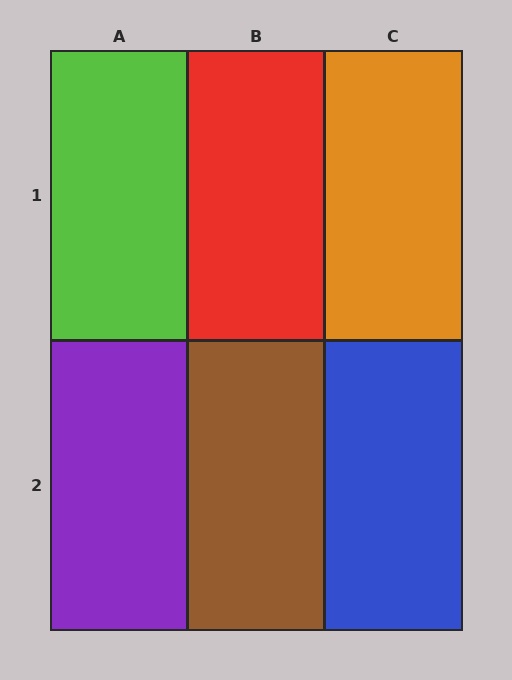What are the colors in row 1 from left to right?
Lime, red, orange.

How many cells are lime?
1 cell is lime.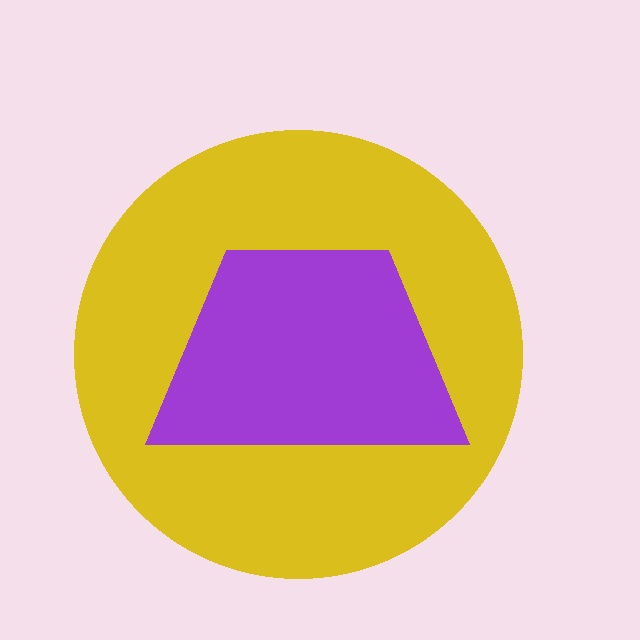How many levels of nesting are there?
2.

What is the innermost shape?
The purple trapezoid.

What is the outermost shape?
The yellow circle.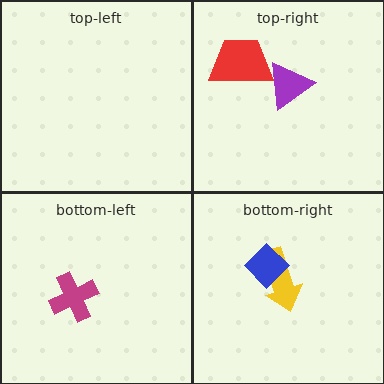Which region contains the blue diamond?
The bottom-right region.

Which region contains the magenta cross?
The bottom-left region.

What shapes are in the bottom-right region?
The yellow arrow, the blue diamond.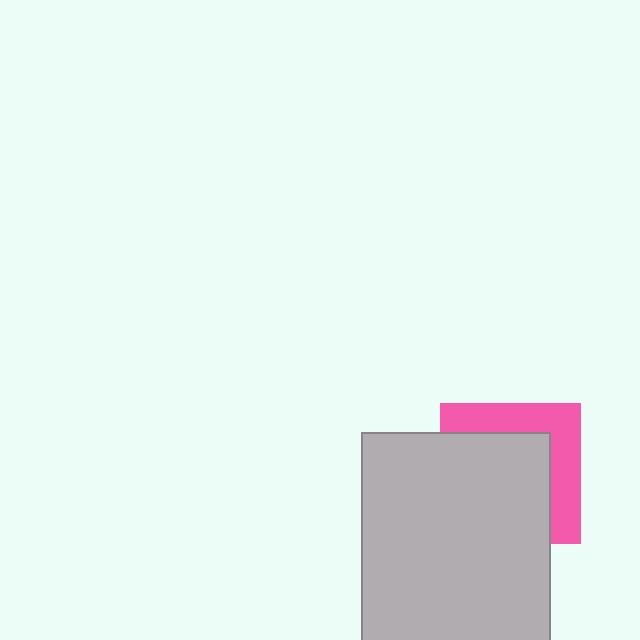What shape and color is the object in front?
The object in front is a light gray rectangle.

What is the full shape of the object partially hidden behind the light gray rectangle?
The partially hidden object is a pink square.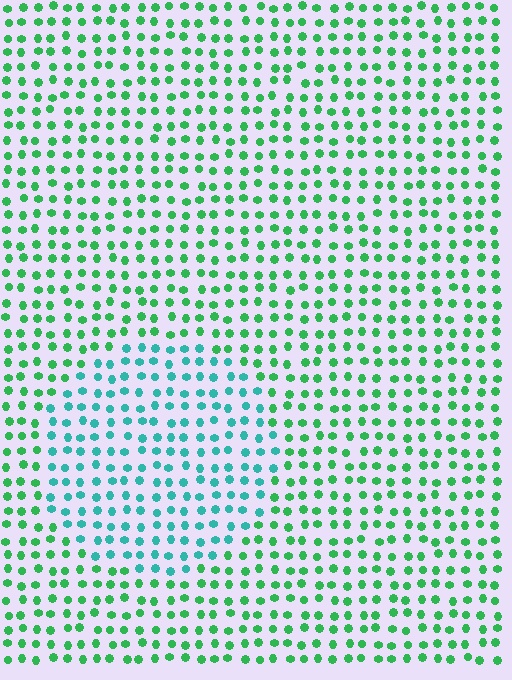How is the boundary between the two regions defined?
The boundary is defined purely by a slight shift in hue (about 39 degrees). Spacing, size, and orientation are identical on both sides.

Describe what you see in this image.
The image is filled with small green elements in a uniform arrangement. A circle-shaped region is visible where the elements are tinted to a slightly different hue, forming a subtle color boundary.